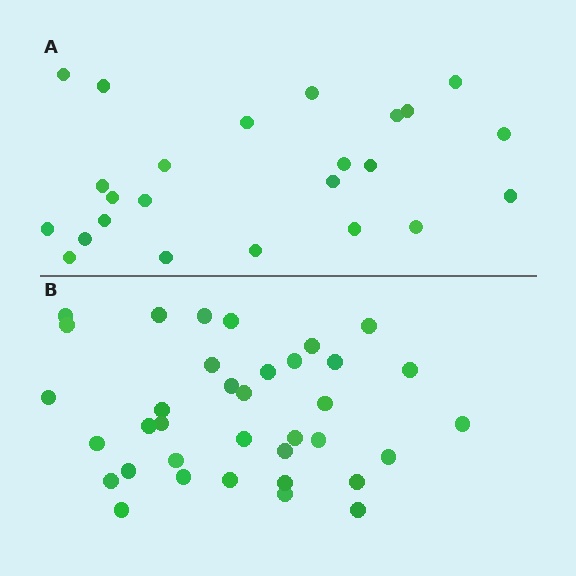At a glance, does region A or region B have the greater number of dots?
Region B (the bottom region) has more dots.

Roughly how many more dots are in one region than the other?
Region B has roughly 12 or so more dots than region A.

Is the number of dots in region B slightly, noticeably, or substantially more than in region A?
Region B has substantially more. The ratio is roughly 1.5 to 1.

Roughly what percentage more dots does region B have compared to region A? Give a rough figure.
About 50% more.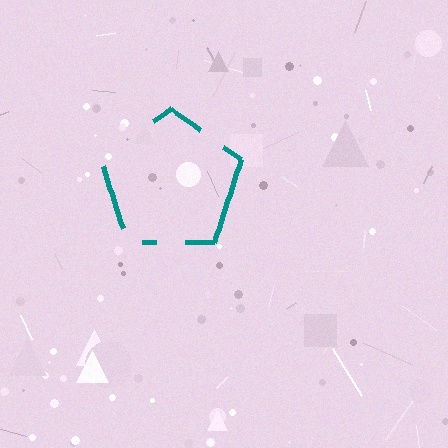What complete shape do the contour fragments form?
The contour fragments form a pentagon.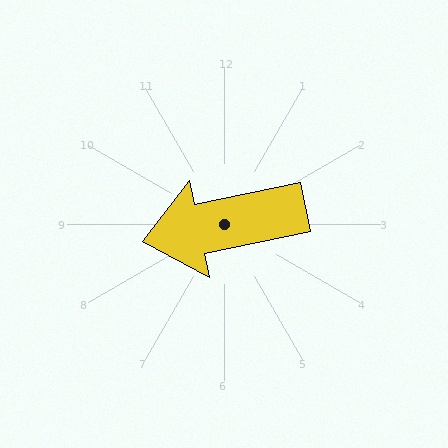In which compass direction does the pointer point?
West.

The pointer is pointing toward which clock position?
Roughly 9 o'clock.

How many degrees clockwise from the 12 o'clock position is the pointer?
Approximately 258 degrees.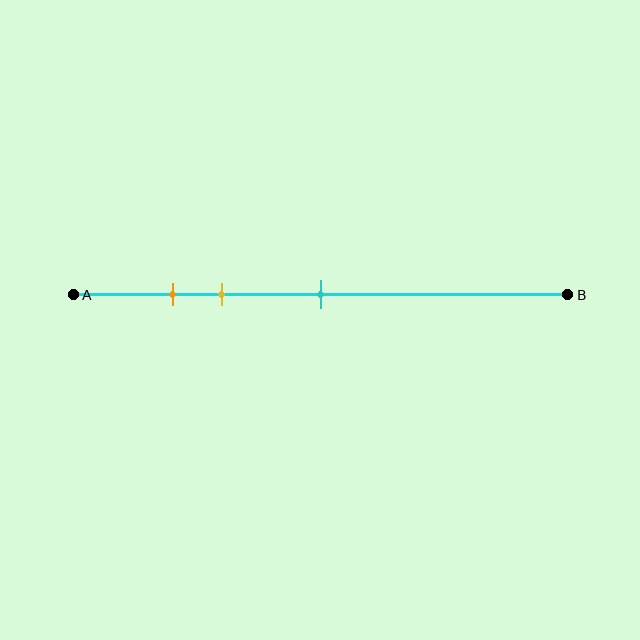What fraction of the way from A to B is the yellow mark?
The yellow mark is approximately 30% (0.3) of the way from A to B.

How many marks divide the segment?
There are 3 marks dividing the segment.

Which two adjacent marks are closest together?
The orange and yellow marks are the closest adjacent pair.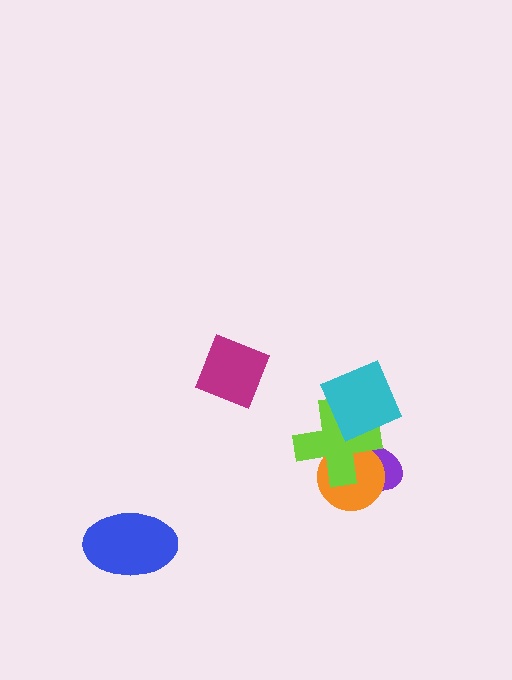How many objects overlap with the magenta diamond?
0 objects overlap with the magenta diamond.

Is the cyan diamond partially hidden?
No, no other shape covers it.